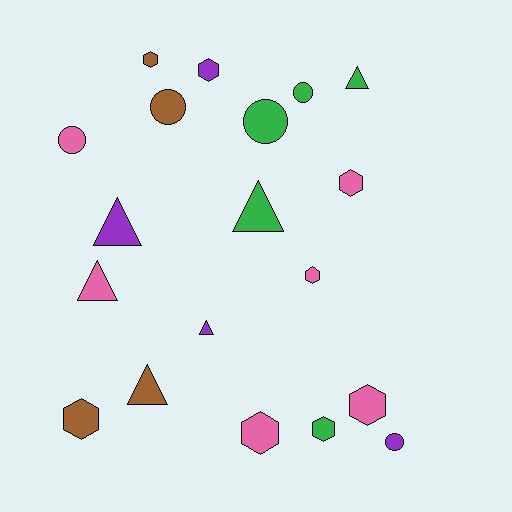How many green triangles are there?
There are 2 green triangles.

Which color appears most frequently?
Pink, with 6 objects.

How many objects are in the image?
There are 19 objects.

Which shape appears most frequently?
Hexagon, with 8 objects.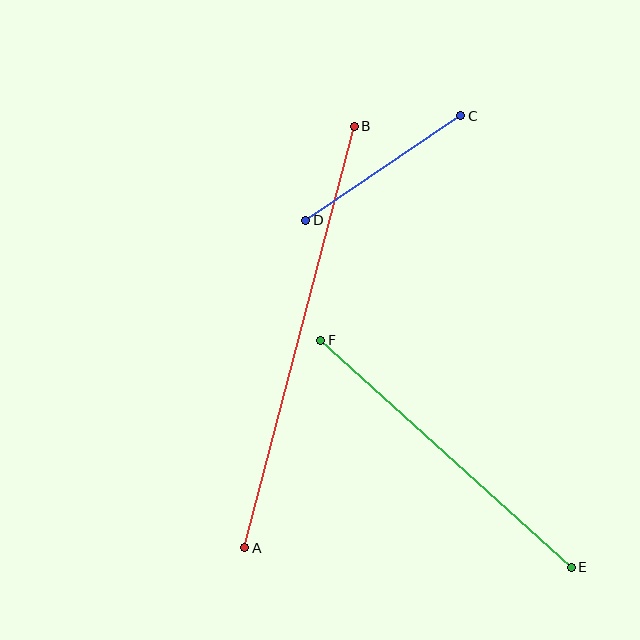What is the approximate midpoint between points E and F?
The midpoint is at approximately (446, 454) pixels.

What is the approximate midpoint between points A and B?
The midpoint is at approximately (299, 337) pixels.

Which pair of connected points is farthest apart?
Points A and B are farthest apart.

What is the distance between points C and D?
The distance is approximately 187 pixels.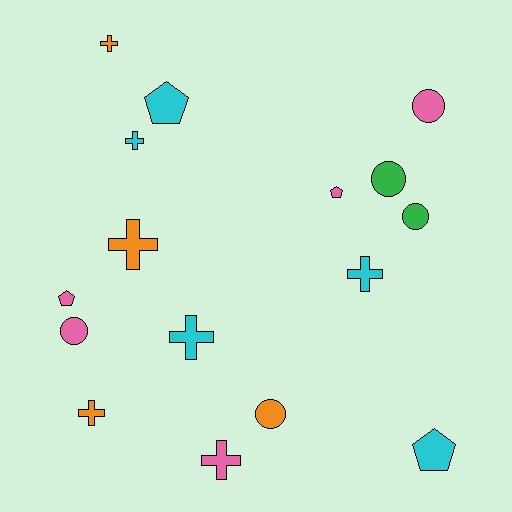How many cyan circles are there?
There are no cyan circles.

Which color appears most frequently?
Pink, with 5 objects.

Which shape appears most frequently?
Cross, with 7 objects.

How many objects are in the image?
There are 16 objects.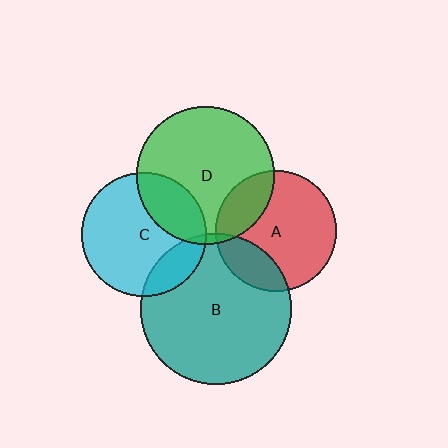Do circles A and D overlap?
Yes.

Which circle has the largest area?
Circle B (teal).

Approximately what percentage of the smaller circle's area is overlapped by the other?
Approximately 20%.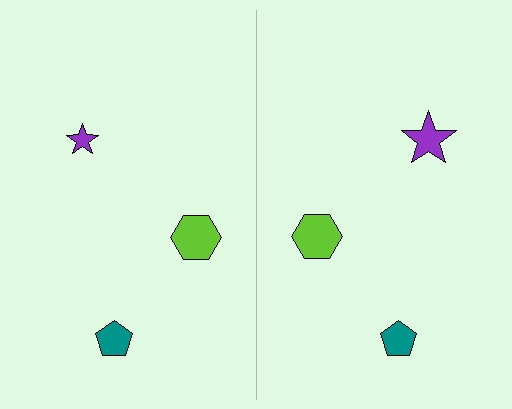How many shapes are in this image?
There are 6 shapes in this image.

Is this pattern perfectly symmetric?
No, the pattern is not perfectly symmetric. The purple star on the right side has a different size than its mirror counterpart.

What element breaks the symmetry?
The purple star on the right side has a different size than its mirror counterpart.